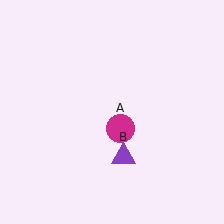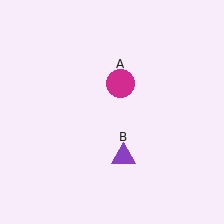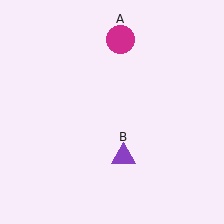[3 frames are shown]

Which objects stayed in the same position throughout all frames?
Purple triangle (object B) remained stationary.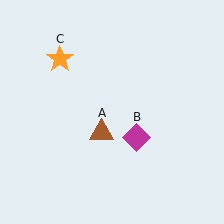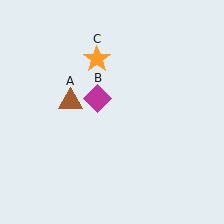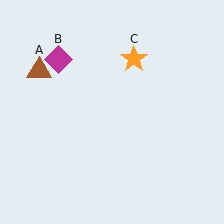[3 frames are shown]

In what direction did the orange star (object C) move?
The orange star (object C) moved right.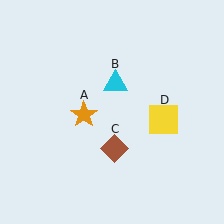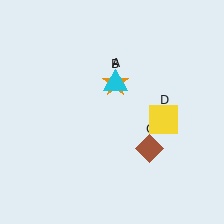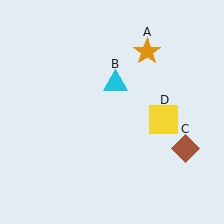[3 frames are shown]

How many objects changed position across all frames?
2 objects changed position: orange star (object A), brown diamond (object C).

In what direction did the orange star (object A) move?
The orange star (object A) moved up and to the right.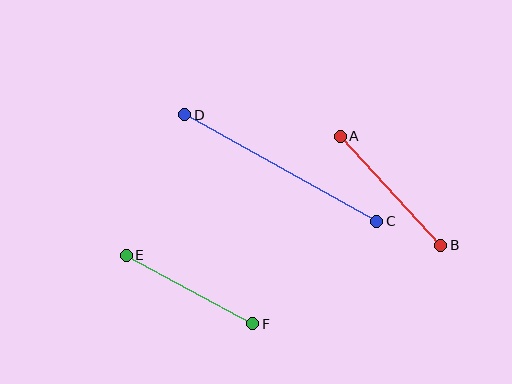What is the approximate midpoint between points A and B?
The midpoint is at approximately (390, 191) pixels.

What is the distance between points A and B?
The distance is approximately 148 pixels.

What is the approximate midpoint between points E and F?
The midpoint is at approximately (190, 289) pixels.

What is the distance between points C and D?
The distance is approximately 220 pixels.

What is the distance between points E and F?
The distance is approximately 144 pixels.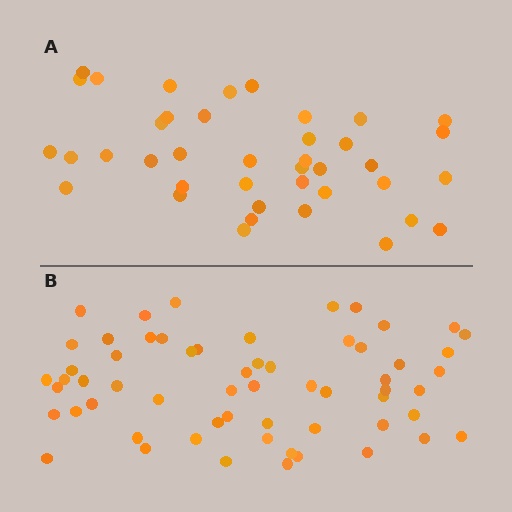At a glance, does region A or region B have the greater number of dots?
Region B (the bottom region) has more dots.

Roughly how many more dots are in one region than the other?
Region B has approximately 20 more dots than region A.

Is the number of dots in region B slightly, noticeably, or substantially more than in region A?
Region B has substantially more. The ratio is roughly 1.5 to 1.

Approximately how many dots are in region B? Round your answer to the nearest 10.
About 60 dots.